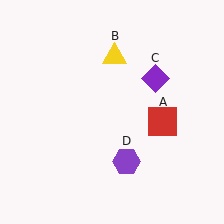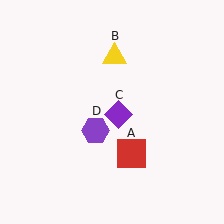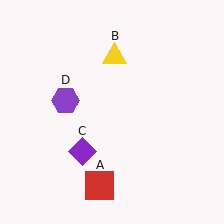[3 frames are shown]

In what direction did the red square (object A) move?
The red square (object A) moved down and to the left.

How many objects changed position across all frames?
3 objects changed position: red square (object A), purple diamond (object C), purple hexagon (object D).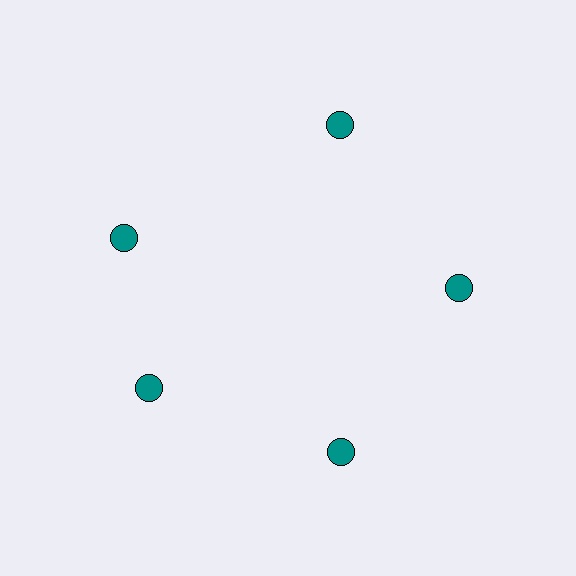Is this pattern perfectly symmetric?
No. The 5 teal circles are arranged in a ring, but one element near the 10 o'clock position is rotated out of alignment along the ring, breaking the 5-fold rotational symmetry.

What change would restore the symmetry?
The symmetry would be restored by rotating it back into even spacing with its neighbors so that all 5 circles sit at equal angles and equal distance from the center.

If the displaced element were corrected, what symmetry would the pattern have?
It would have 5-fold rotational symmetry — the pattern would map onto itself every 72 degrees.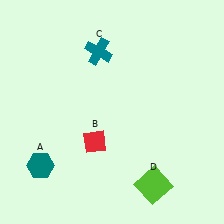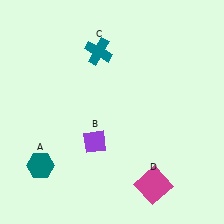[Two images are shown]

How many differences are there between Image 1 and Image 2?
There are 2 differences between the two images.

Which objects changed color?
B changed from red to purple. D changed from lime to magenta.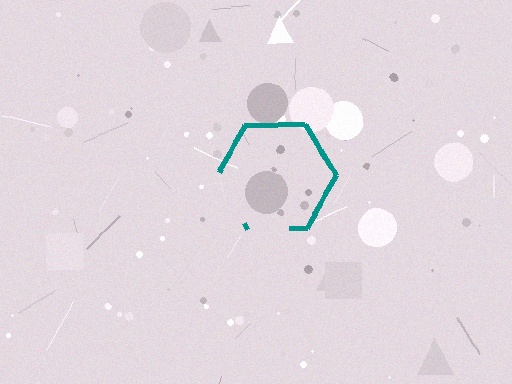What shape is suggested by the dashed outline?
The dashed outline suggests a hexagon.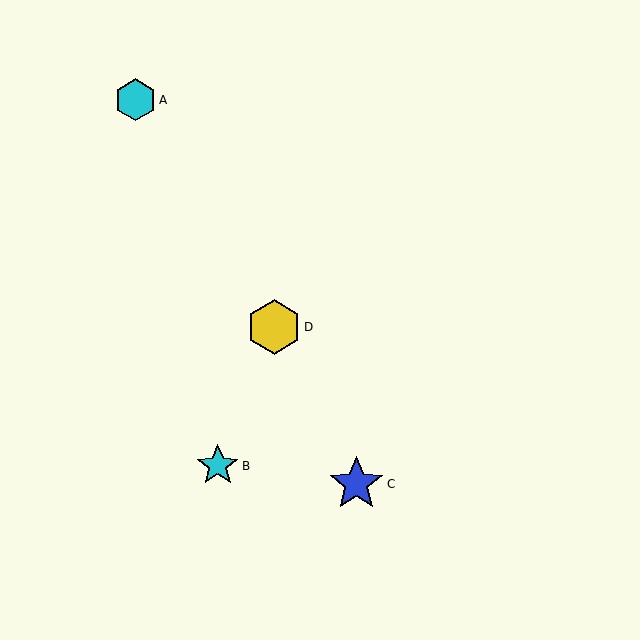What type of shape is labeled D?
Shape D is a yellow hexagon.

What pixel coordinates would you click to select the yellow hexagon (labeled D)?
Click at (274, 327) to select the yellow hexagon D.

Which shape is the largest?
The blue star (labeled C) is the largest.